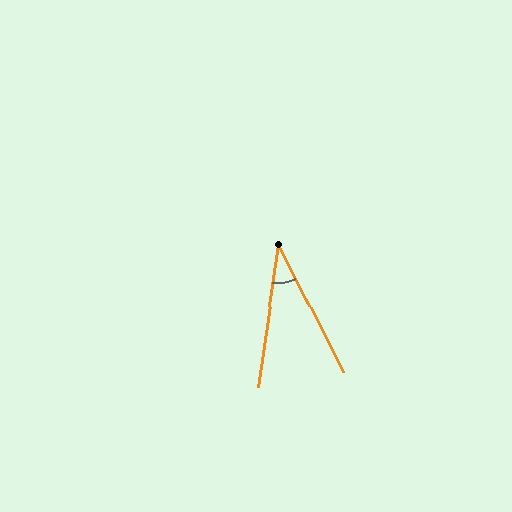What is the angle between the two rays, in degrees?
Approximately 35 degrees.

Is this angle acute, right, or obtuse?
It is acute.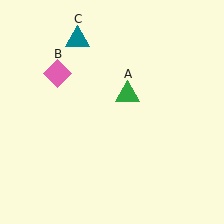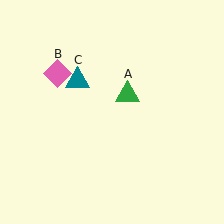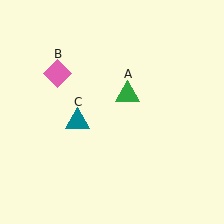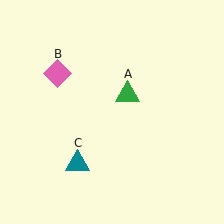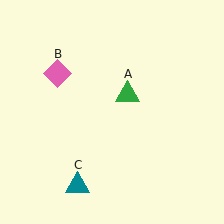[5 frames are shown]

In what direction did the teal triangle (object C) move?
The teal triangle (object C) moved down.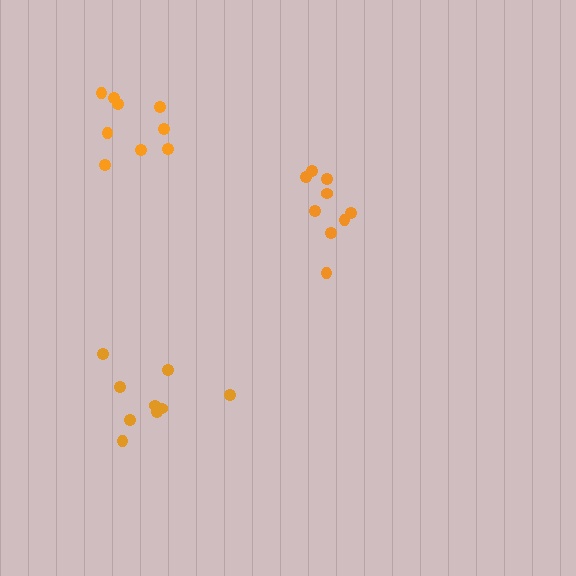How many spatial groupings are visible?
There are 3 spatial groupings.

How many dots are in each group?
Group 1: 9 dots, Group 2: 9 dots, Group 3: 9 dots (27 total).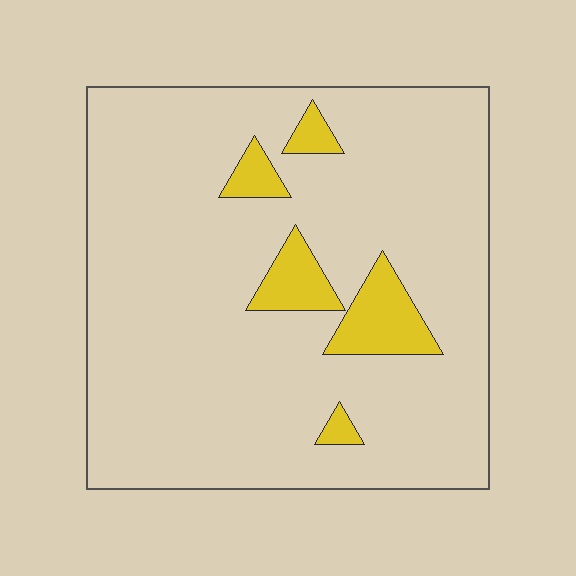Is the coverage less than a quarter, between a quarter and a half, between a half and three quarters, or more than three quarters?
Less than a quarter.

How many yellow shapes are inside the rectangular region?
5.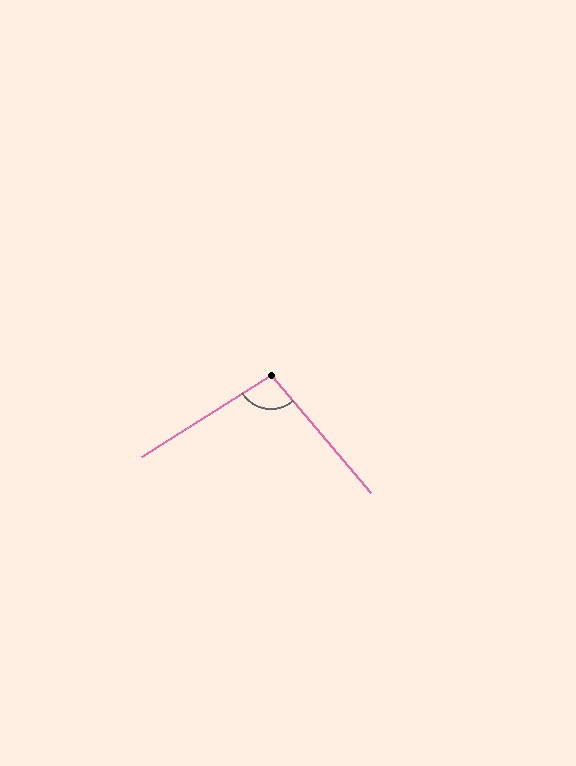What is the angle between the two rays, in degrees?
Approximately 98 degrees.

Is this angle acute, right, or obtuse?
It is obtuse.